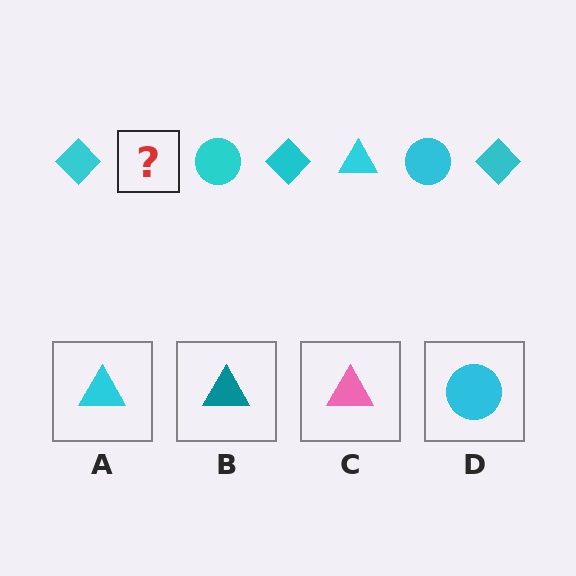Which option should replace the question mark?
Option A.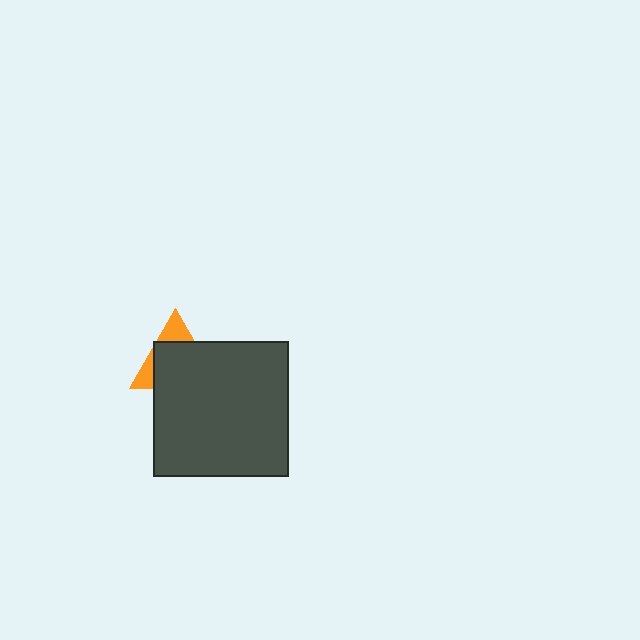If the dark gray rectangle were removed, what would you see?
You would see the complete orange triangle.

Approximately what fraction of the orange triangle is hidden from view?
Roughly 69% of the orange triangle is hidden behind the dark gray rectangle.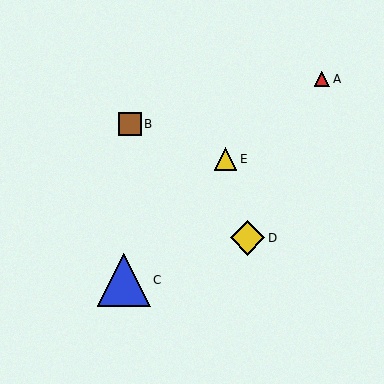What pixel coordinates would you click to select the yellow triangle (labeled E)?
Click at (226, 159) to select the yellow triangle E.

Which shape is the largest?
The blue triangle (labeled C) is the largest.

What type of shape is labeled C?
Shape C is a blue triangle.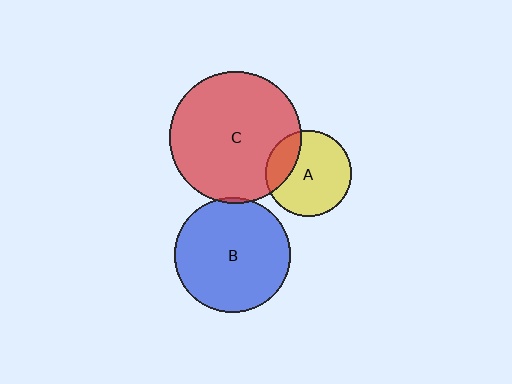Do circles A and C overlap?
Yes.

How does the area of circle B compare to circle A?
Approximately 1.8 times.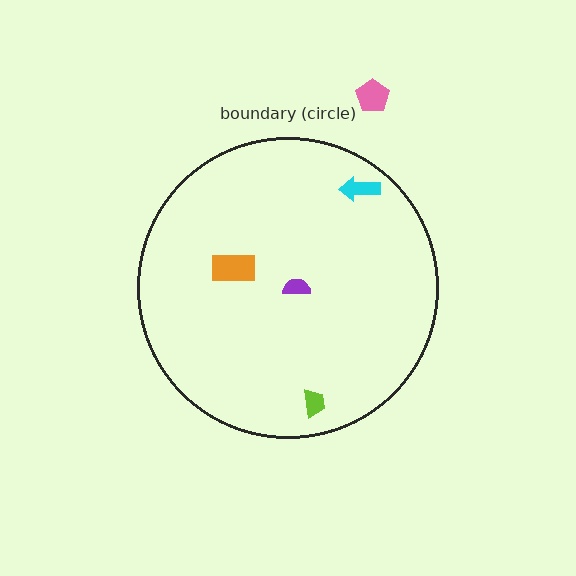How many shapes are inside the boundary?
4 inside, 1 outside.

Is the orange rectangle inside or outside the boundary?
Inside.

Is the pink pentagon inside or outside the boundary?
Outside.